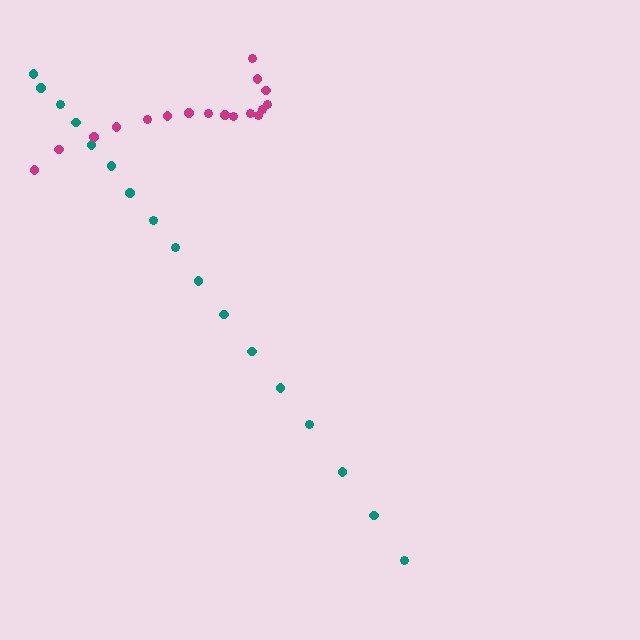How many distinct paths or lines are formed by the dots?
There are 2 distinct paths.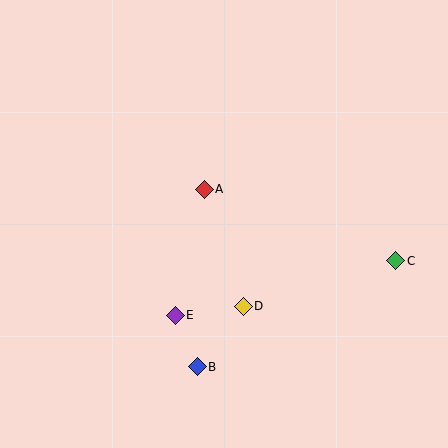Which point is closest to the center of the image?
Point A at (204, 189) is closest to the center.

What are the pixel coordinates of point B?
Point B is at (197, 367).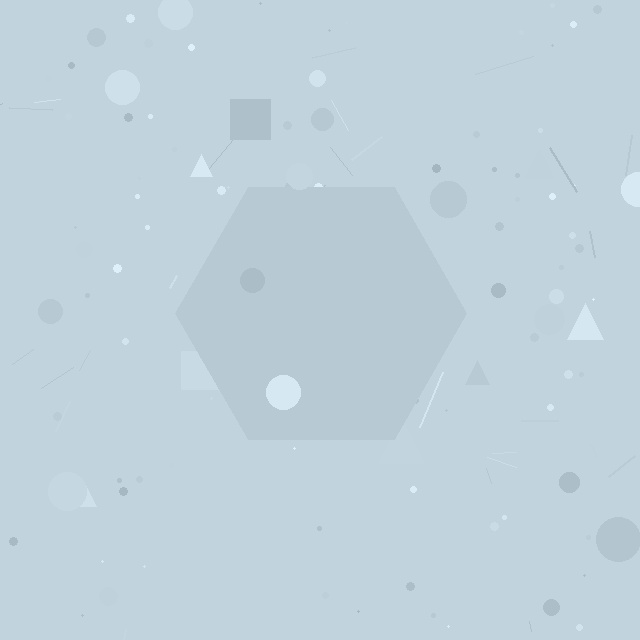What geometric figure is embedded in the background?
A hexagon is embedded in the background.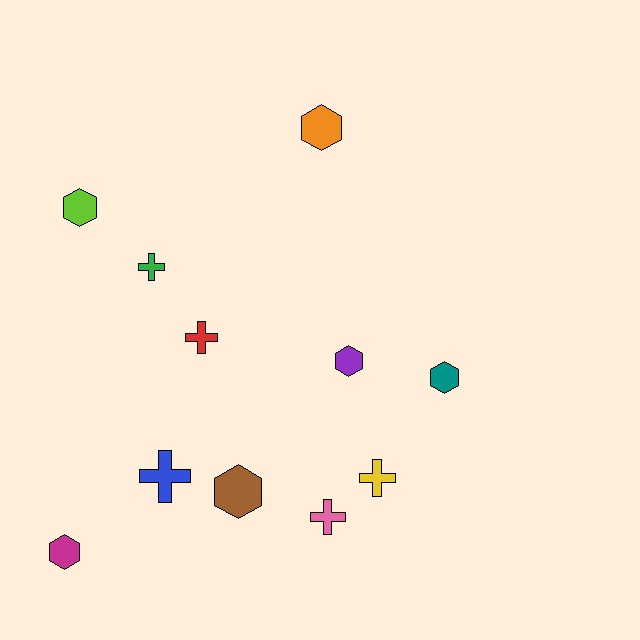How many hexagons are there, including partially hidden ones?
There are 6 hexagons.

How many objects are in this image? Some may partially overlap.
There are 11 objects.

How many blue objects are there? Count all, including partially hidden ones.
There is 1 blue object.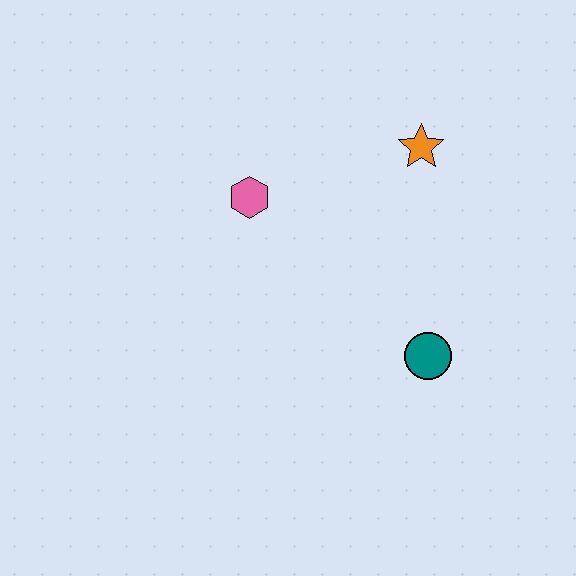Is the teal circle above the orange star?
No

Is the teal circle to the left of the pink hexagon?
No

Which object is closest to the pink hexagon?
The orange star is closest to the pink hexagon.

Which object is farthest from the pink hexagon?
The teal circle is farthest from the pink hexagon.